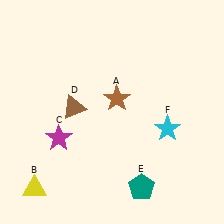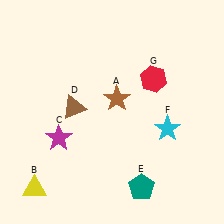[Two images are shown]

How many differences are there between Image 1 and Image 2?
There is 1 difference between the two images.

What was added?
A red hexagon (G) was added in Image 2.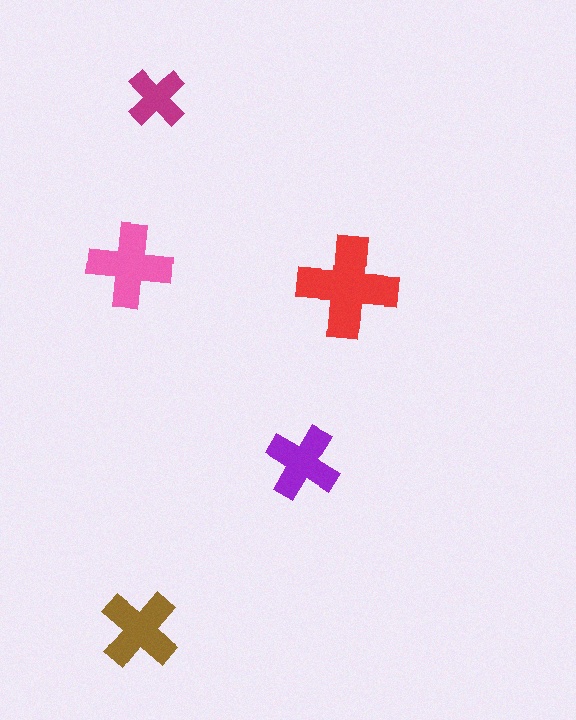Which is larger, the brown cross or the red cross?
The red one.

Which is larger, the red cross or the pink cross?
The red one.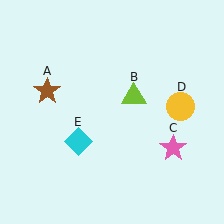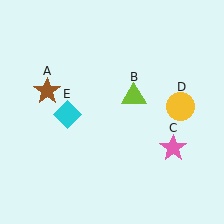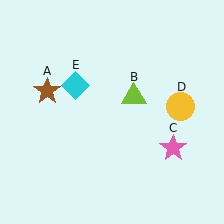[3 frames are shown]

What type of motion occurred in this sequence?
The cyan diamond (object E) rotated clockwise around the center of the scene.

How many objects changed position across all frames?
1 object changed position: cyan diamond (object E).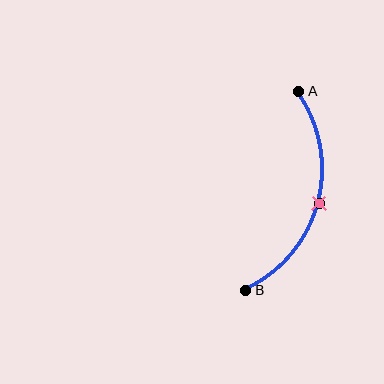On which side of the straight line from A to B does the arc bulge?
The arc bulges to the right of the straight line connecting A and B.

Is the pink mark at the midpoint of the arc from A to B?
Yes. The pink mark lies on the arc at equal arc-length from both A and B — it is the arc midpoint.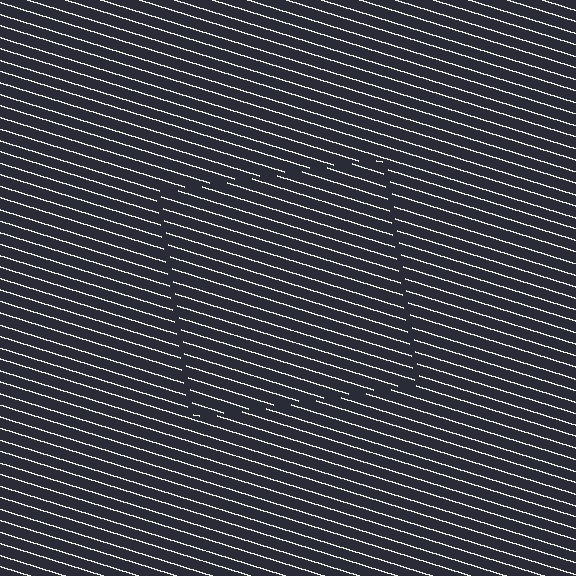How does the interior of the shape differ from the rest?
The interior of the shape contains the same grating, shifted by half a period — the contour is defined by the phase discontinuity where line-ends from the inner and outer gratings abut.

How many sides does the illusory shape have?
4 sides — the line-ends trace a square.